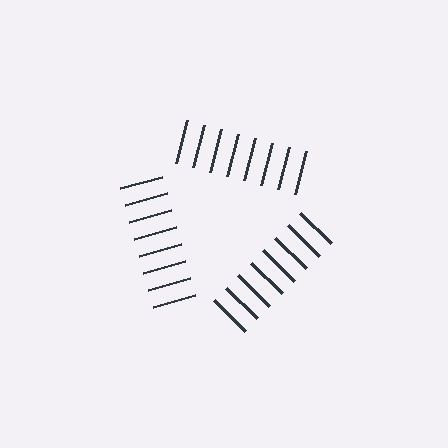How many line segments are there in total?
24 — 8 along each of the 3 edges.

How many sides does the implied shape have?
3 sides — the line-ends trace a triangle.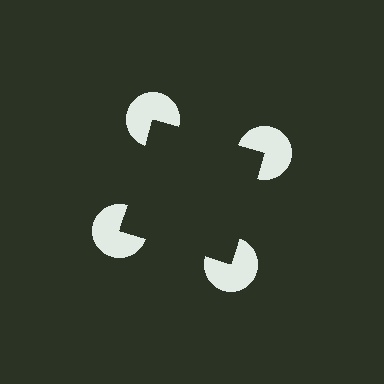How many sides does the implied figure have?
4 sides.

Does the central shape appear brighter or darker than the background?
It typically appears slightly darker than the background, even though no actual brightness change is drawn.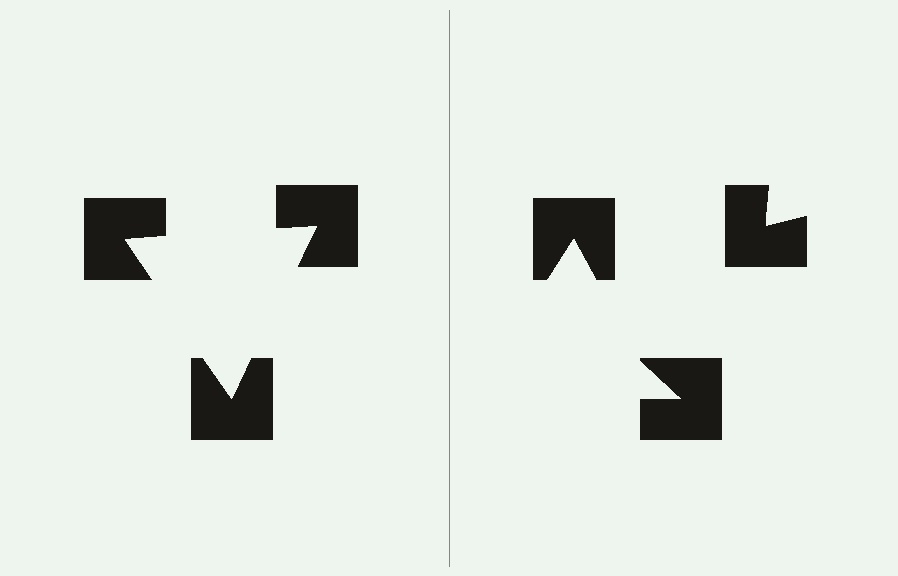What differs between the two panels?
The notched squares are positioned identically on both sides; only the wedge orientations differ. On the left they align to a triangle; on the right they are misaligned.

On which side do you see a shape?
An illusory triangle appears on the left side. On the right side the wedge cuts are rotated, so no coherent shape forms.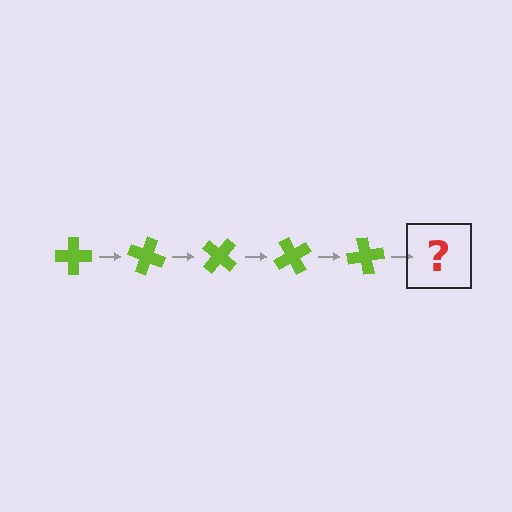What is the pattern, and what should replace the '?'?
The pattern is that the cross rotates 20 degrees each step. The '?' should be a lime cross rotated 100 degrees.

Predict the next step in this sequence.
The next step is a lime cross rotated 100 degrees.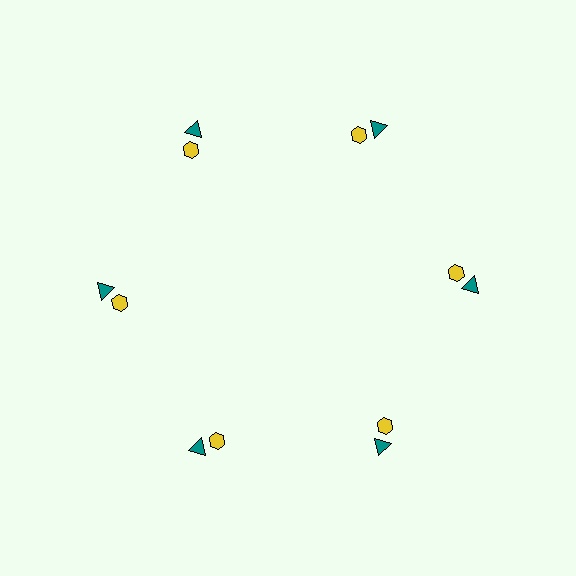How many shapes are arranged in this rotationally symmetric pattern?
There are 12 shapes, arranged in 6 groups of 2.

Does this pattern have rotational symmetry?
Yes, this pattern has 6-fold rotational symmetry. It looks the same after rotating 60 degrees around the center.